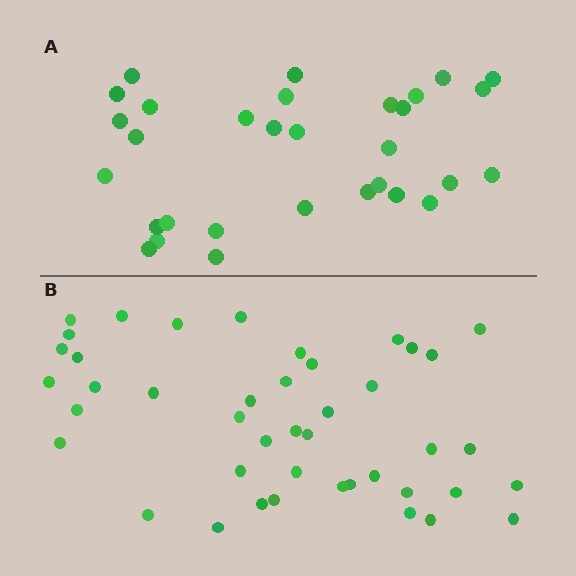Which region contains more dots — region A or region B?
Region B (the bottom region) has more dots.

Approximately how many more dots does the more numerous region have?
Region B has roughly 12 or so more dots than region A.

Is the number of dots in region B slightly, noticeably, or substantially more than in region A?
Region B has noticeably more, but not dramatically so. The ratio is roughly 1.4 to 1.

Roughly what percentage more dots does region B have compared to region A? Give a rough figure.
About 40% more.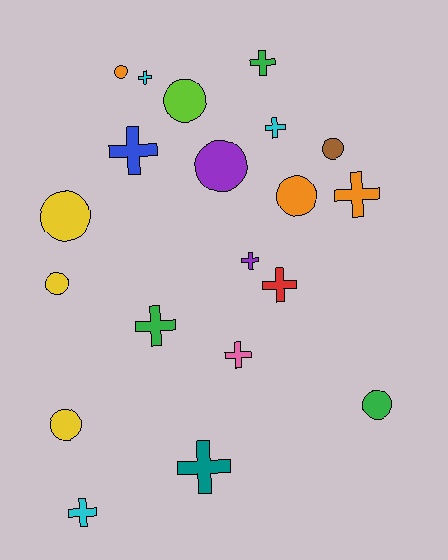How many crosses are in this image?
There are 11 crosses.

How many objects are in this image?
There are 20 objects.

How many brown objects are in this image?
There is 1 brown object.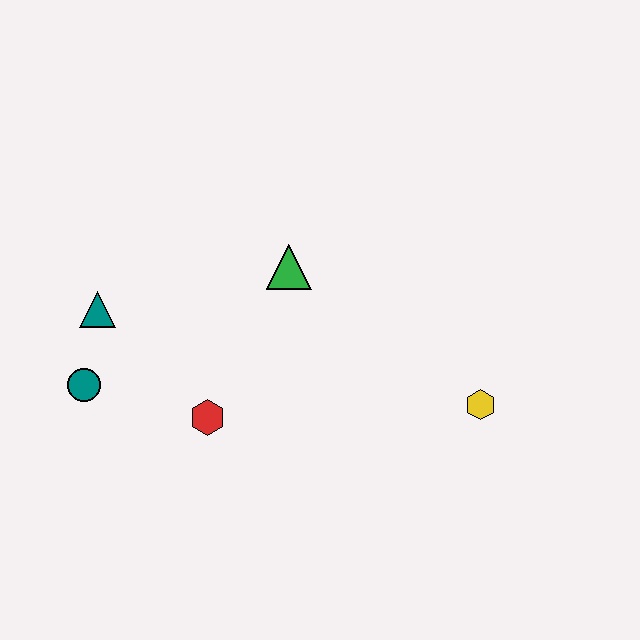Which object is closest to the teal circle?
The teal triangle is closest to the teal circle.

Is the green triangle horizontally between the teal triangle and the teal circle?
No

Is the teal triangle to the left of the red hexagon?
Yes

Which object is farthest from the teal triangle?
The yellow hexagon is farthest from the teal triangle.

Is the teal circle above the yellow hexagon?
Yes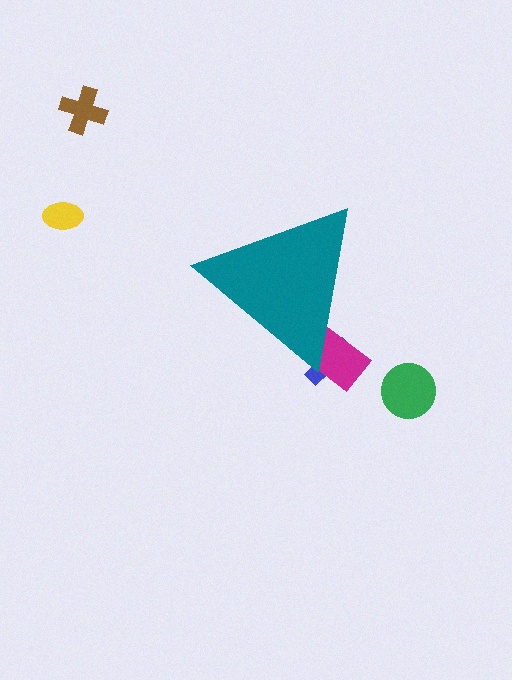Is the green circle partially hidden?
No, the green circle is fully visible.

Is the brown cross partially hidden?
No, the brown cross is fully visible.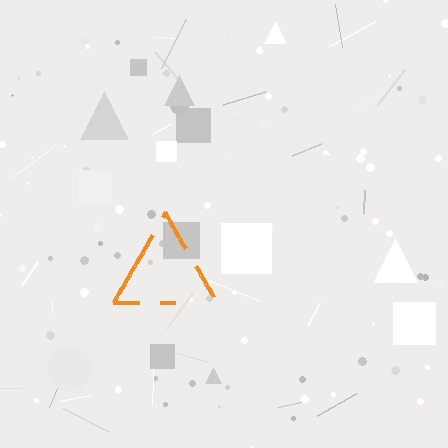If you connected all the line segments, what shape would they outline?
They would outline a triangle.